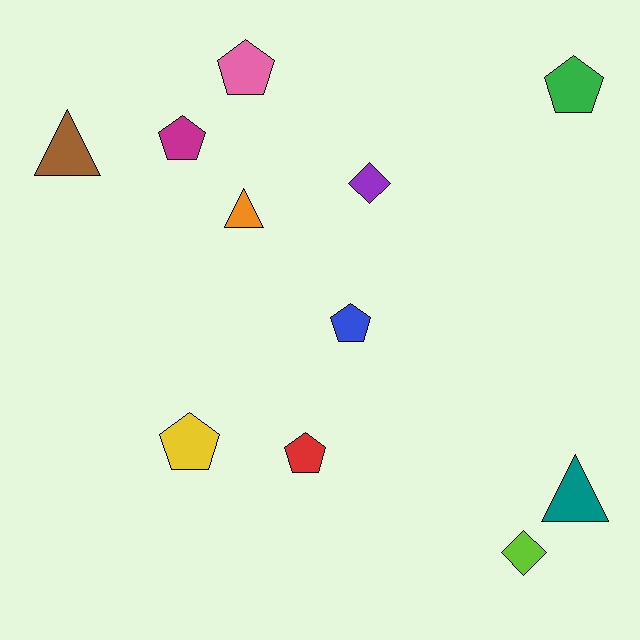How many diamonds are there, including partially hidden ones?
There are 2 diamonds.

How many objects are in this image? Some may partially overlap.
There are 11 objects.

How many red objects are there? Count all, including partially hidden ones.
There is 1 red object.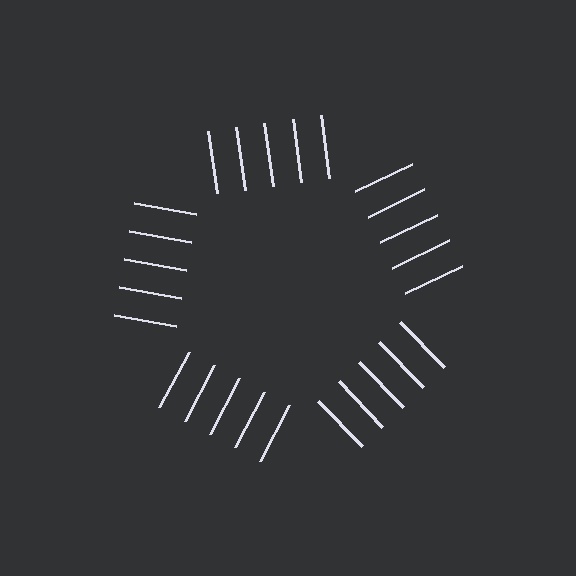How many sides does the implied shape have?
5 sides — the line-ends trace a pentagon.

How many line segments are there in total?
25 — 5 along each of the 5 edges.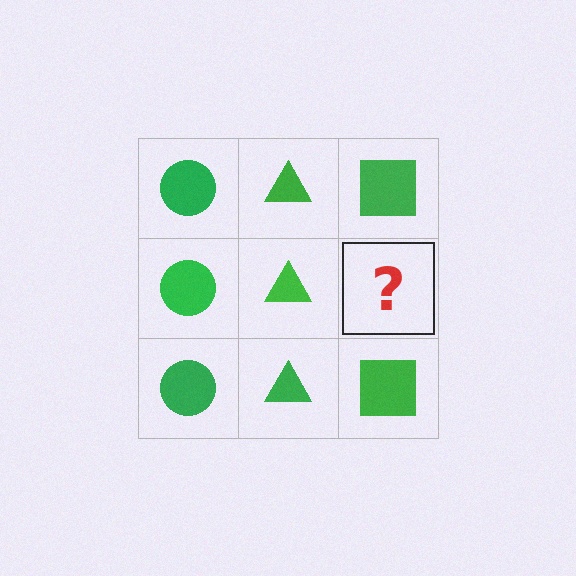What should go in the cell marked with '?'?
The missing cell should contain a green square.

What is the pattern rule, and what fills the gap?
The rule is that each column has a consistent shape. The gap should be filled with a green square.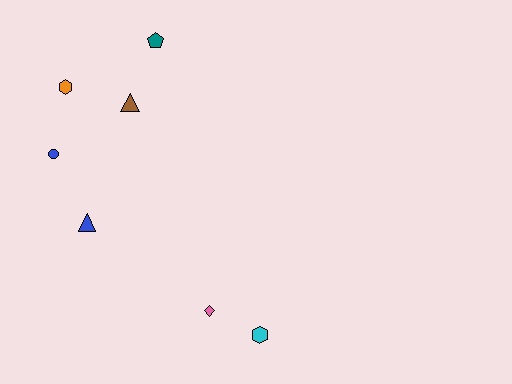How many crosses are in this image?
There are no crosses.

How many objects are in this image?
There are 7 objects.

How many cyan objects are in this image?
There is 1 cyan object.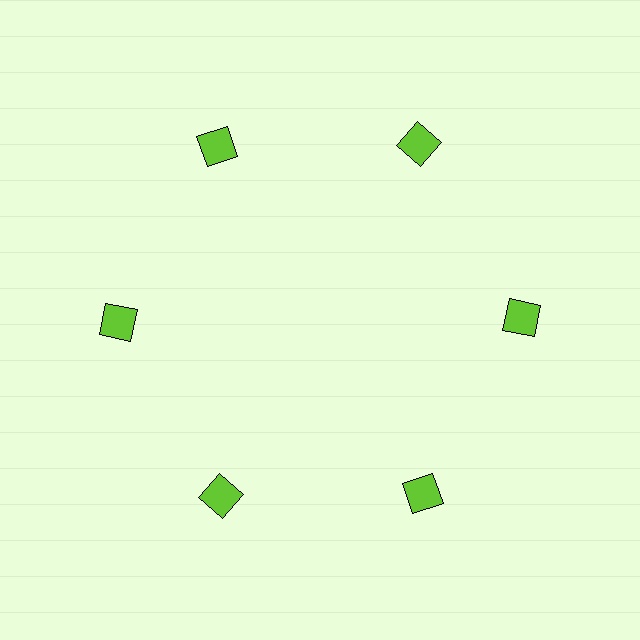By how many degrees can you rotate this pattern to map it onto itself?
The pattern maps onto itself every 60 degrees of rotation.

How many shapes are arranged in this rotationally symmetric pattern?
There are 6 shapes, arranged in 6 groups of 1.